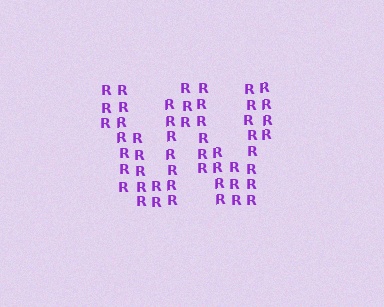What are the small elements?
The small elements are letter R's.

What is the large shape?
The large shape is the letter W.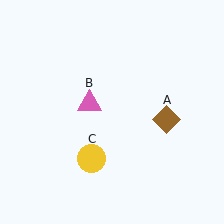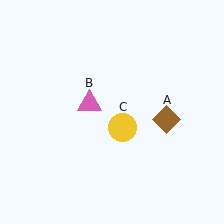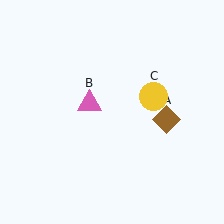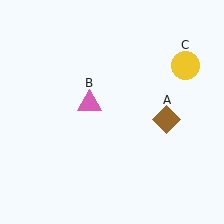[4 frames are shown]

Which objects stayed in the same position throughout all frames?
Brown diamond (object A) and pink triangle (object B) remained stationary.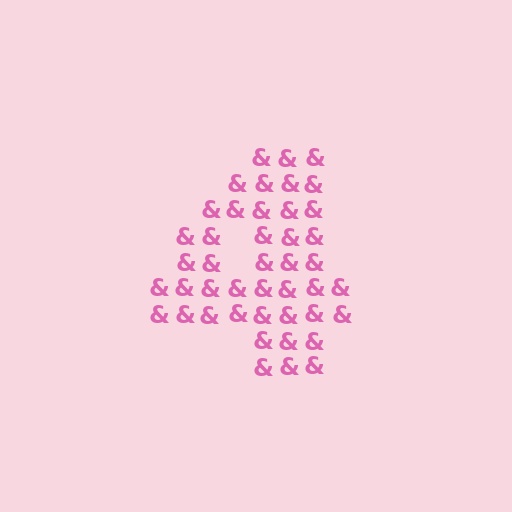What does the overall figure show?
The overall figure shows the digit 4.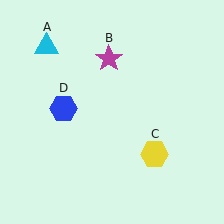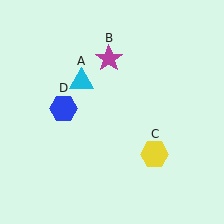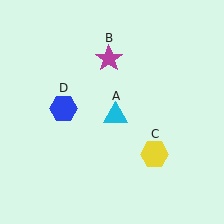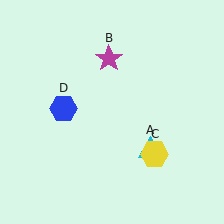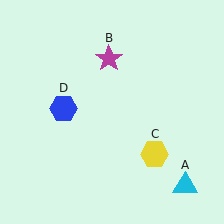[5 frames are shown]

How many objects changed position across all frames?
1 object changed position: cyan triangle (object A).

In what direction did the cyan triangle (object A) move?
The cyan triangle (object A) moved down and to the right.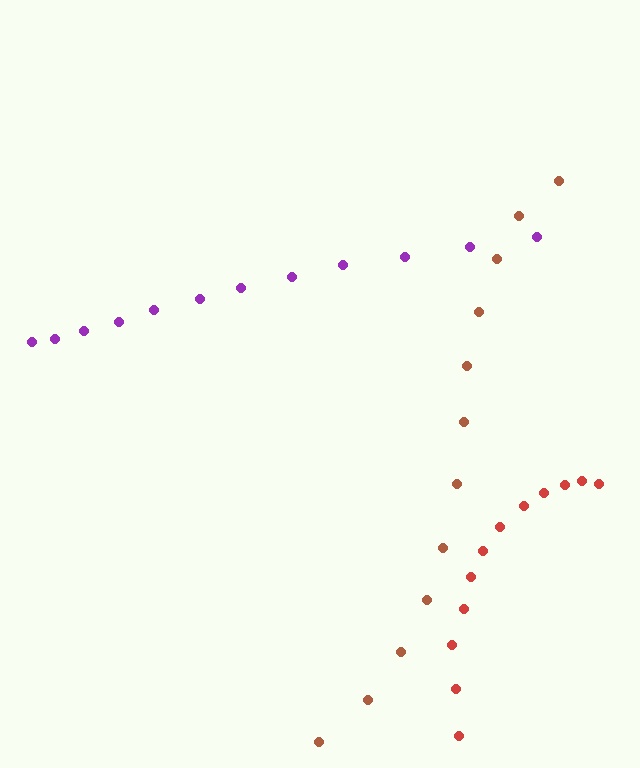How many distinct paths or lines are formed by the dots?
There are 3 distinct paths.